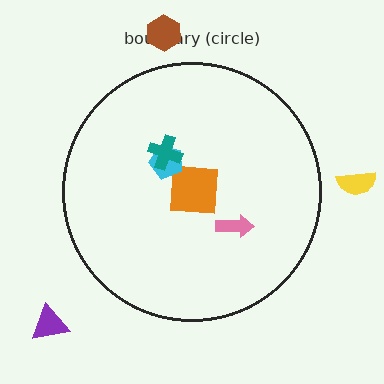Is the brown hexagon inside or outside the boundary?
Outside.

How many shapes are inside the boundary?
4 inside, 3 outside.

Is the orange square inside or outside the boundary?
Inside.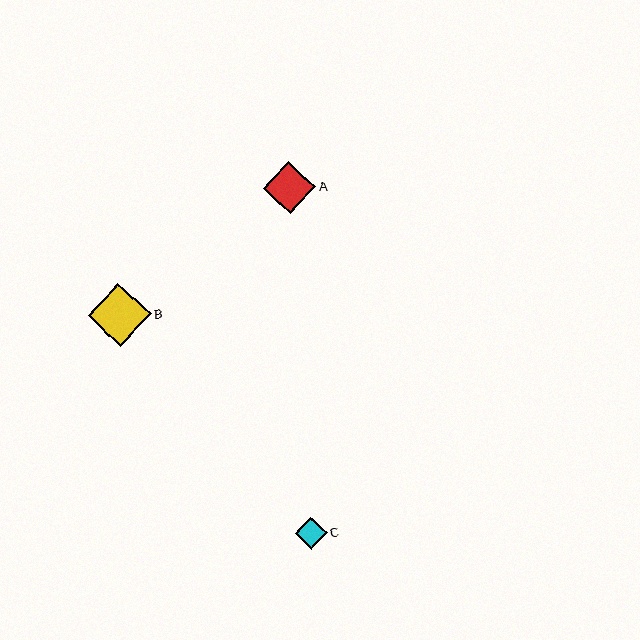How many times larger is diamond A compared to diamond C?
Diamond A is approximately 1.7 times the size of diamond C.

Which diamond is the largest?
Diamond B is the largest with a size of approximately 63 pixels.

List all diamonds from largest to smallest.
From largest to smallest: B, A, C.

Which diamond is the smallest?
Diamond C is the smallest with a size of approximately 31 pixels.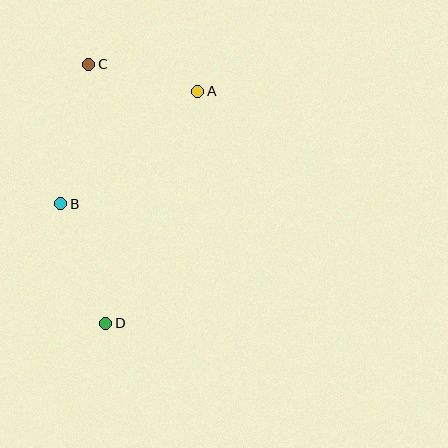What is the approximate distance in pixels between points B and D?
The distance between B and D is approximately 128 pixels.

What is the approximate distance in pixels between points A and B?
The distance between A and B is approximately 177 pixels.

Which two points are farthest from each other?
Points C and D are farthest from each other.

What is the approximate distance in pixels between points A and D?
The distance between A and D is approximately 250 pixels.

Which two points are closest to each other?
Points A and C are closest to each other.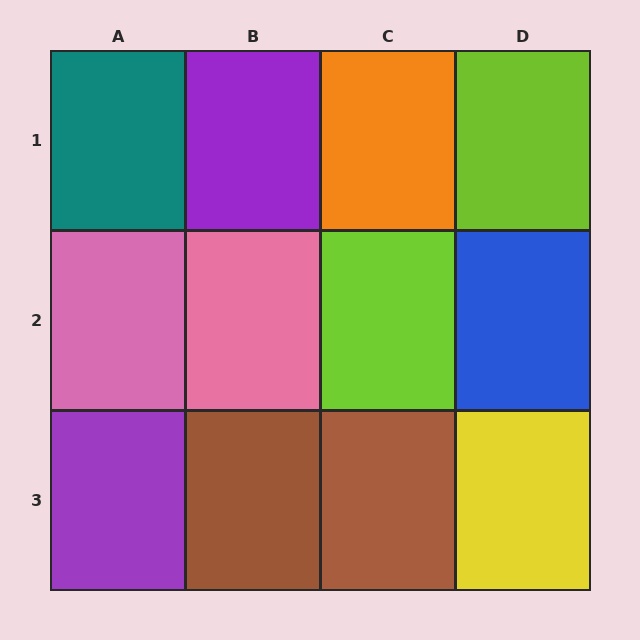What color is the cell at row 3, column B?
Brown.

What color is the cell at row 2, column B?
Pink.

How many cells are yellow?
1 cell is yellow.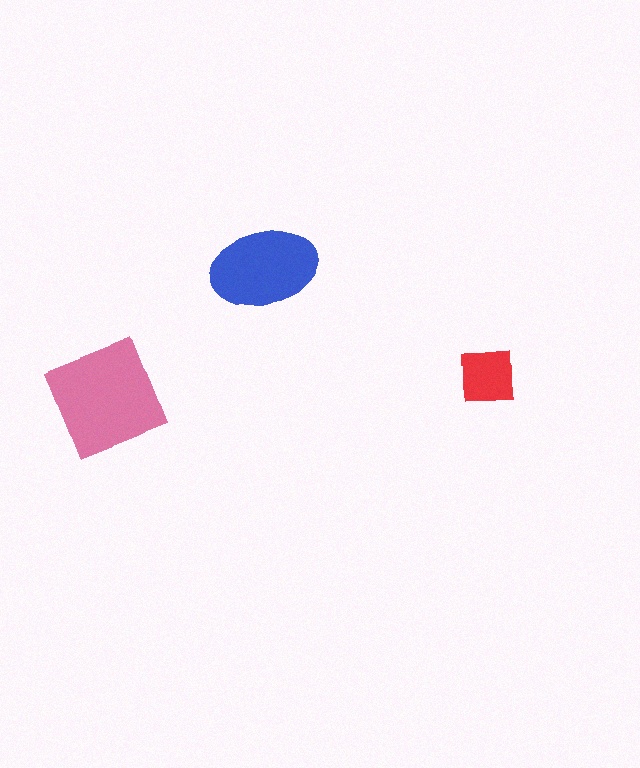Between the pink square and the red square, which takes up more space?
The pink square.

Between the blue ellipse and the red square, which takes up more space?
The blue ellipse.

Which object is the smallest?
The red square.